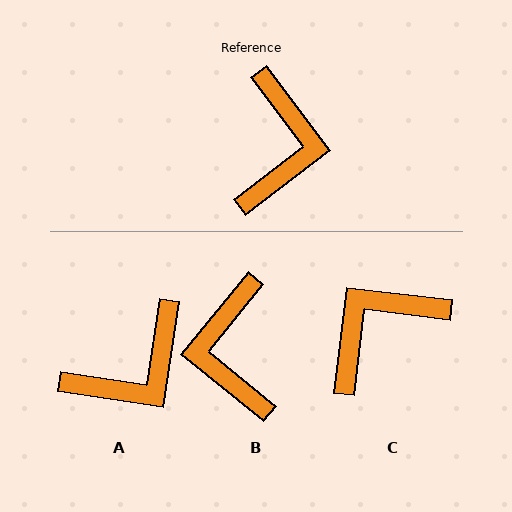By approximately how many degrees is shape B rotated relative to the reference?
Approximately 166 degrees clockwise.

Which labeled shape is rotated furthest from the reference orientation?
B, about 166 degrees away.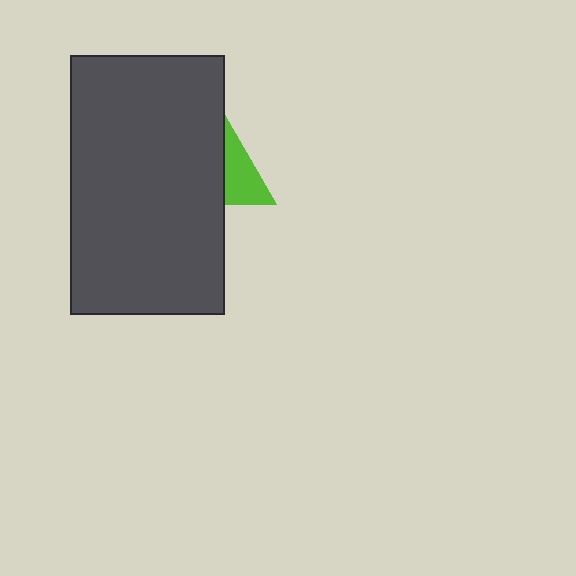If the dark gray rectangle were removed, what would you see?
You would see the complete lime triangle.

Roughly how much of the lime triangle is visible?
A small part of it is visible (roughly 33%).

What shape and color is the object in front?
The object in front is a dark gray rectangle.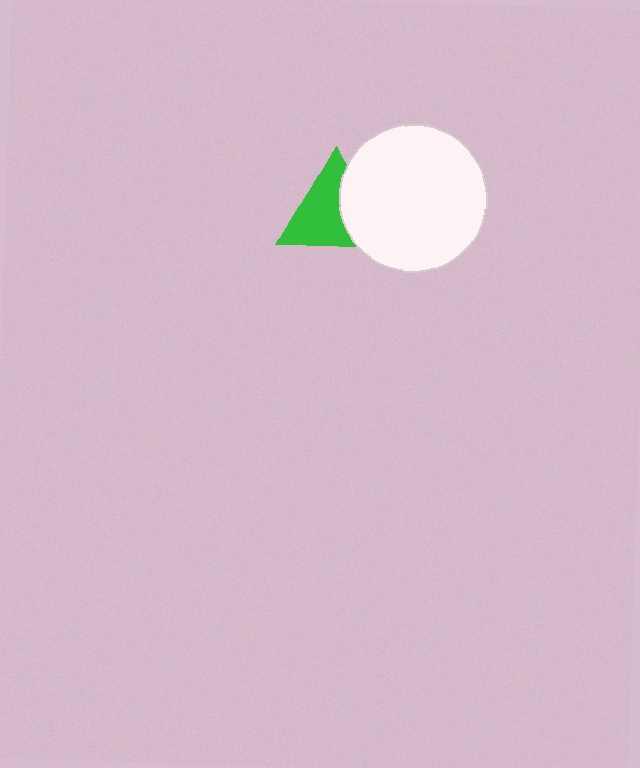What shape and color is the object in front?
The object in front is a white circle.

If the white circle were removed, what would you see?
You would see the complete green triangle.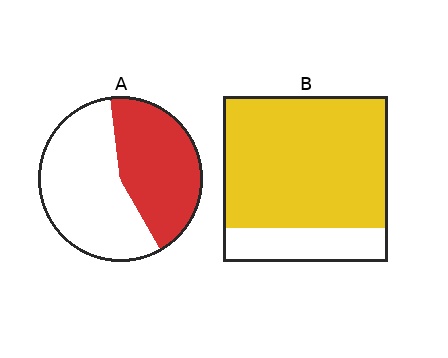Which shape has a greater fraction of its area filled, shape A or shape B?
Shape B.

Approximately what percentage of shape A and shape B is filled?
A is approximately 45% and B is approximately 80%.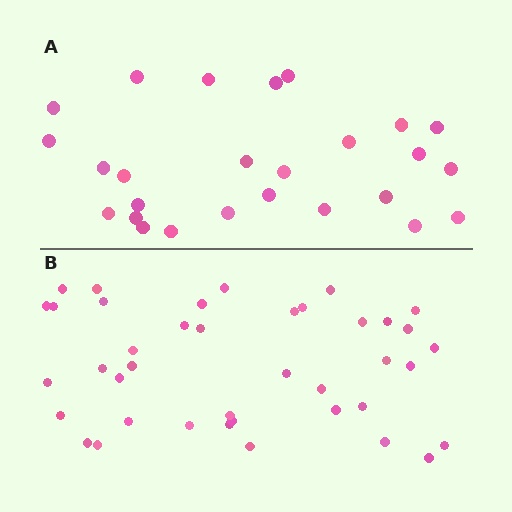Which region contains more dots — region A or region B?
Region B (the bottom region) has more dots.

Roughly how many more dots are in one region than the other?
Region B has approximately 15 more dots than region A.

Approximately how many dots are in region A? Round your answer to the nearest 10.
About 30 dots. (The exact count is 26, which rounds to 30.)